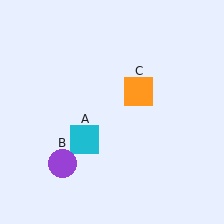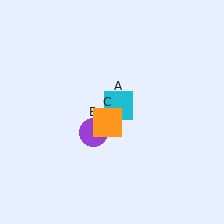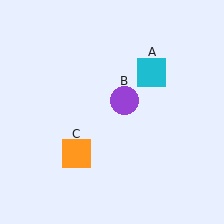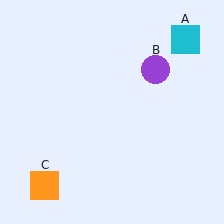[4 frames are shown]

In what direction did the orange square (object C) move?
The orange square (object C) moved down and to the left.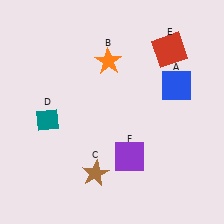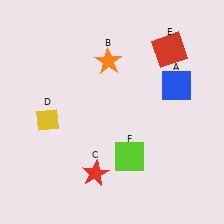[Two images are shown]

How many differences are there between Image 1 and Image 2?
There are 3 differences between the two images.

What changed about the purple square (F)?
In Image 1, F is purple. In Image 2, it changed to lime.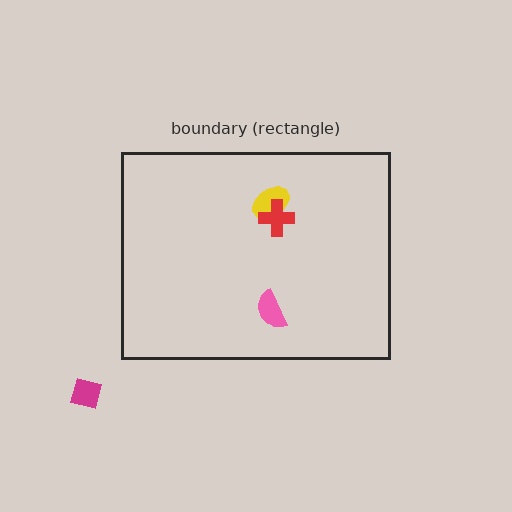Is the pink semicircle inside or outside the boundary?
Inside.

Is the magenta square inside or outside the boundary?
Outside.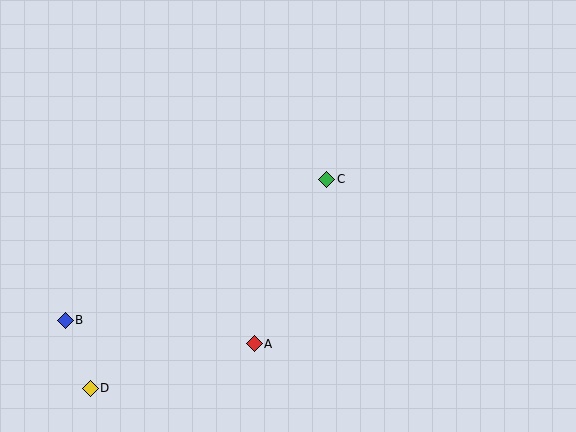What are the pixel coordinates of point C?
Point C is at (327, 179).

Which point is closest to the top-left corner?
Point B is closest to the top-left corner.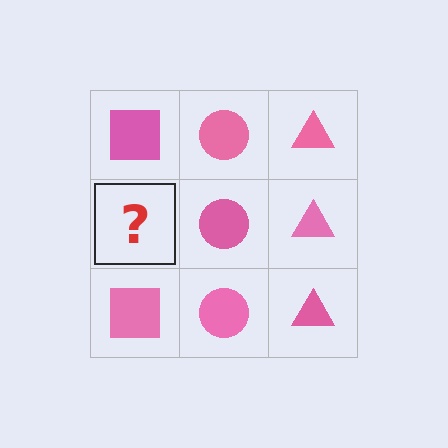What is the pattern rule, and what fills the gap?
The rule is that each column has a consistent shape. The gap should be filled with a pink square.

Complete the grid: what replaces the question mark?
The question mark should be replaced with a pink square.